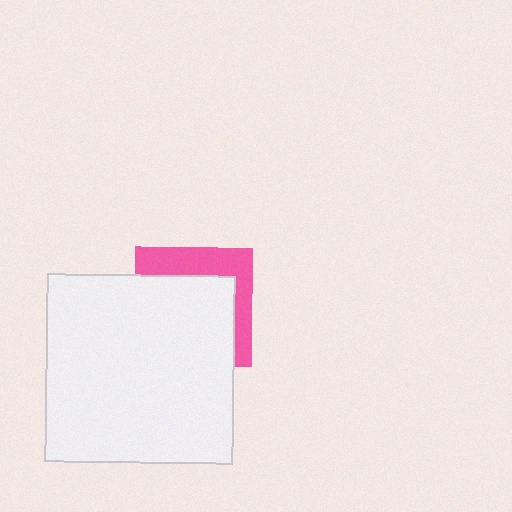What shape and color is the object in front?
The object in front is a white square.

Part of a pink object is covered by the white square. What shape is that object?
It is a square.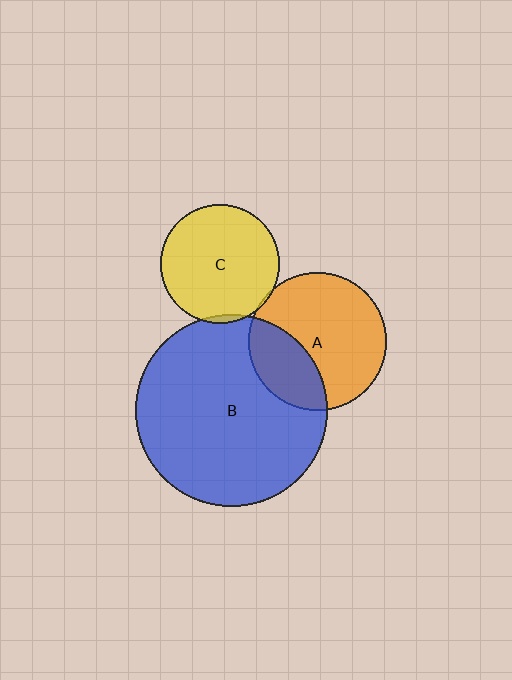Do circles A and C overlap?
Yes.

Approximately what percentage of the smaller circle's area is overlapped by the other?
Approximately 5%.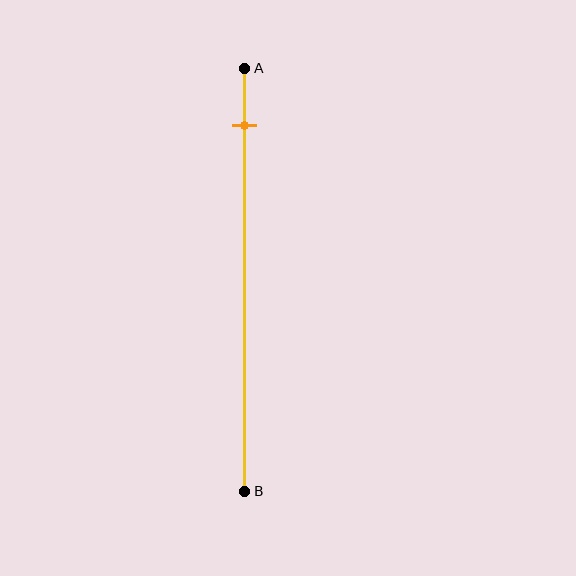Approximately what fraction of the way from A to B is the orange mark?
The orange mark is approximately 15% of the way from A to B.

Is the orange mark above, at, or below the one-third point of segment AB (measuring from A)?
The orange mark is above the one-third point of segment AB.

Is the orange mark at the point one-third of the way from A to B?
No, the mark is at about 15% from A, not at the 33% one-third point.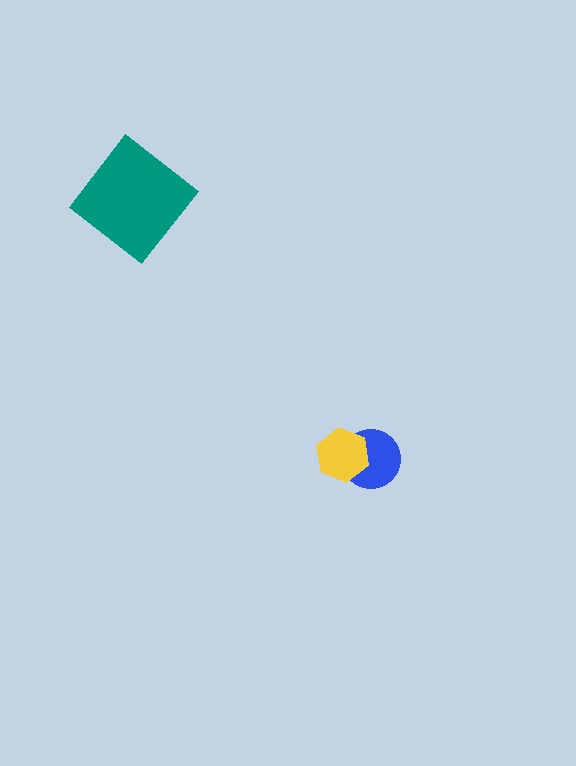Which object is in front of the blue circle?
The yellow hexagon is in front of the blue circle.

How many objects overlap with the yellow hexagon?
1 object overlaps with the yellow hexagon.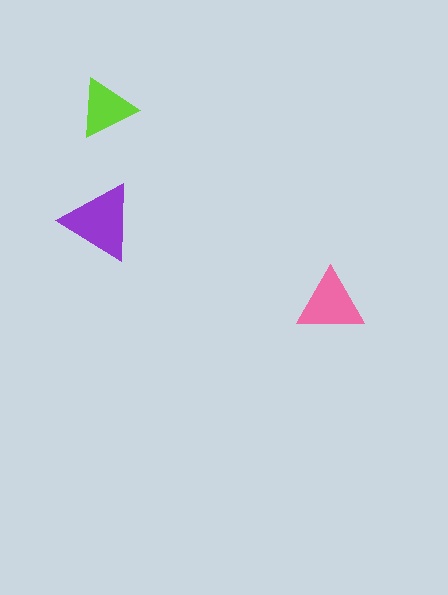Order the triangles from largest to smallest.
the purple one, the pink one, the lime one.